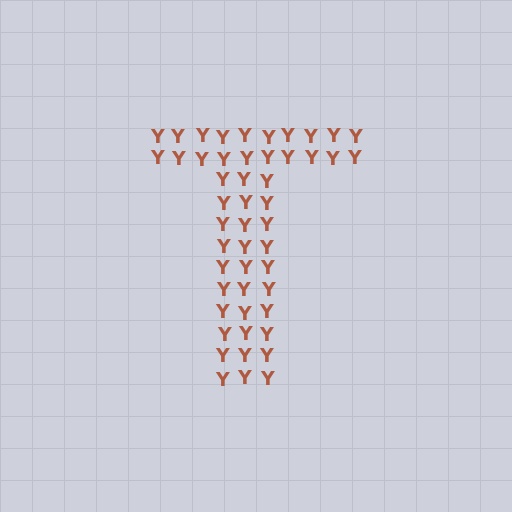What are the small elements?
The small elements are letter Y's.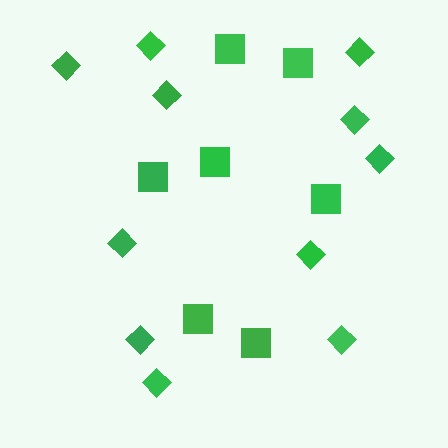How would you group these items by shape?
There are 2 groups: one group of diamonds (11) and one group of squares (7).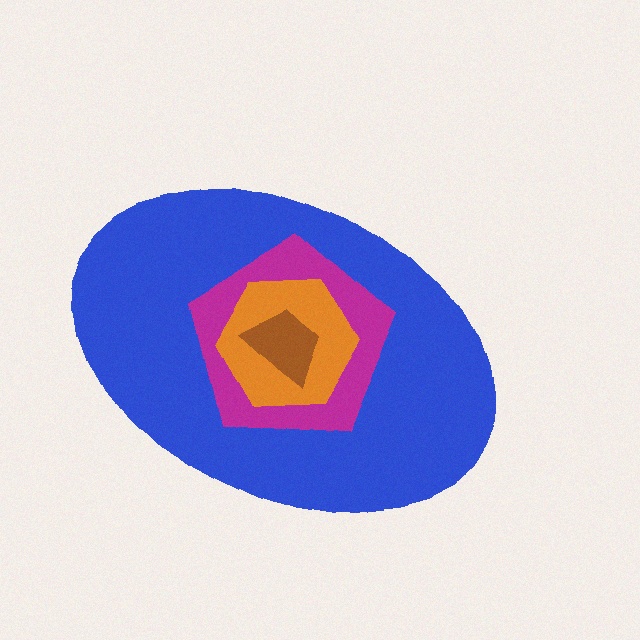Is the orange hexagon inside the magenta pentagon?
Yes.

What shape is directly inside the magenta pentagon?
The orange hexagon.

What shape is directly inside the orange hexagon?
The brown trapezoid.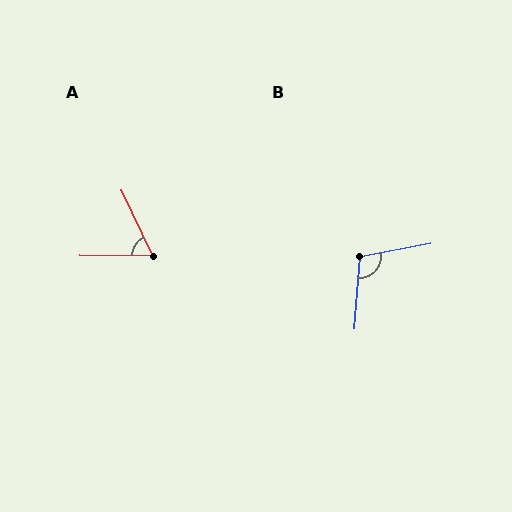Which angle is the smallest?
A, at approximately 64 degrees.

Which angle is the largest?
B, at approximately 104 degrees.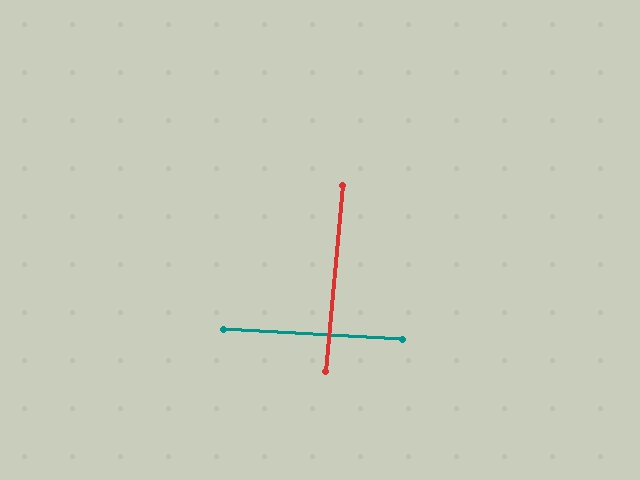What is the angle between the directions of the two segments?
Approximately 88 degrees.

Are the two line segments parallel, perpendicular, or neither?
Perpendicular — they meet at approximately 88°.